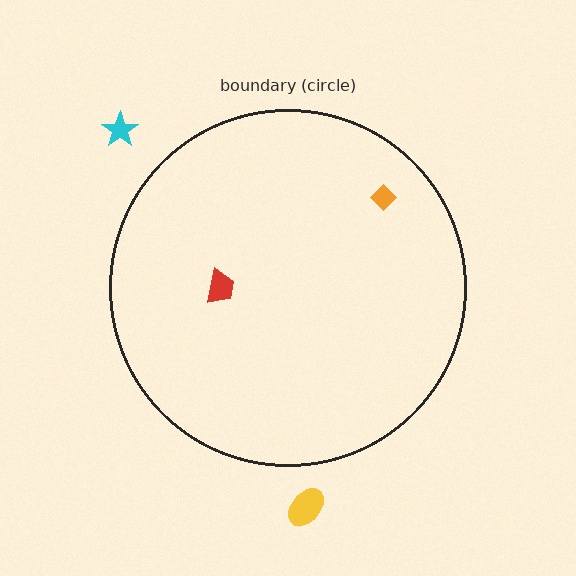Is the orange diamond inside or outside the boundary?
Inside.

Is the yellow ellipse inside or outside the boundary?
Outside.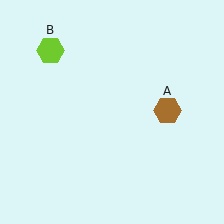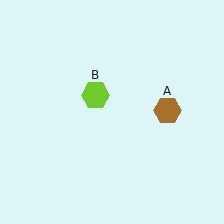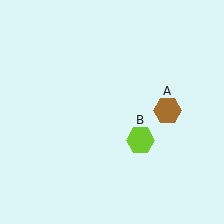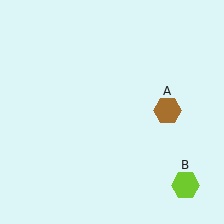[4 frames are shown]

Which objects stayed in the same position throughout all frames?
Brown hexagon (object A) remained stationary.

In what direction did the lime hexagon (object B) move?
The lime hexagon (object B) moved down and to the right.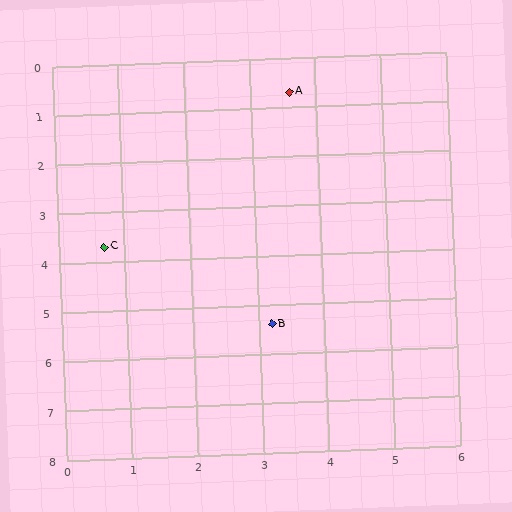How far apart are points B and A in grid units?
Points B and A are about 4.7 grid units apart.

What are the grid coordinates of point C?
Point C is at approximately (0.7, 3.7).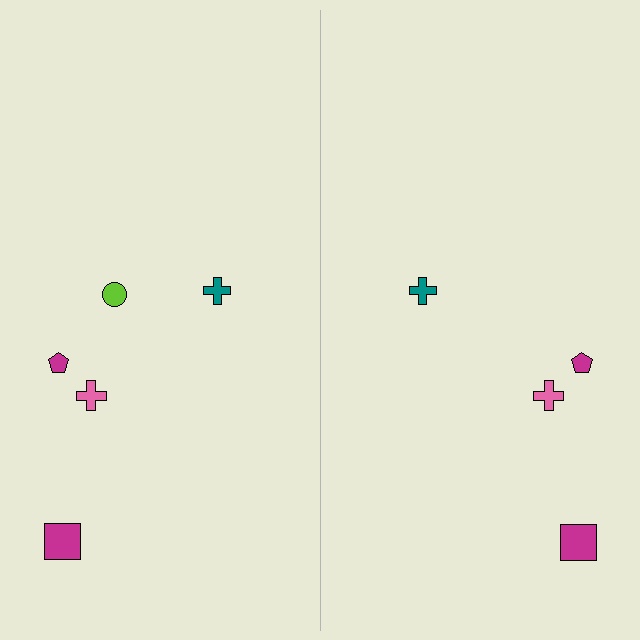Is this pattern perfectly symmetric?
No, the pattern is not perfectly symmetric. A lime circle is missing from the right side.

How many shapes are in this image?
There are 9 shapes in this image.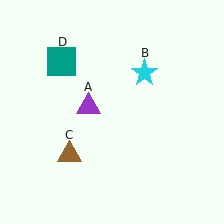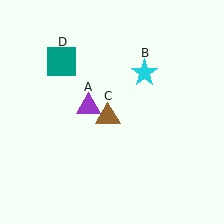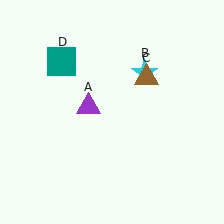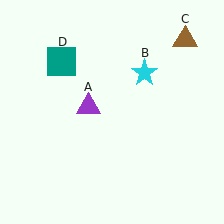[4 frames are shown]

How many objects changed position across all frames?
1 object changed position: brown triangle (object C).